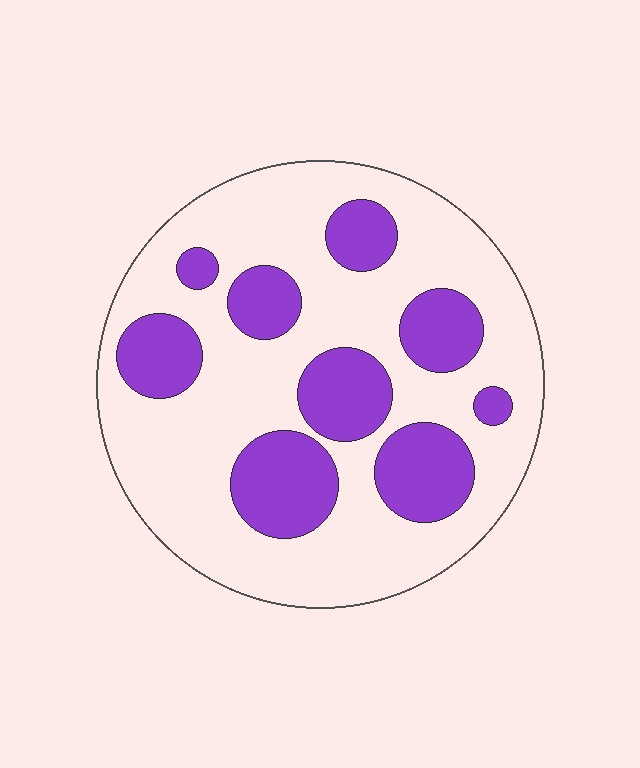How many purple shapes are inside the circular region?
9.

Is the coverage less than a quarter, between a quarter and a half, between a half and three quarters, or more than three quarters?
Between a quarter and a half.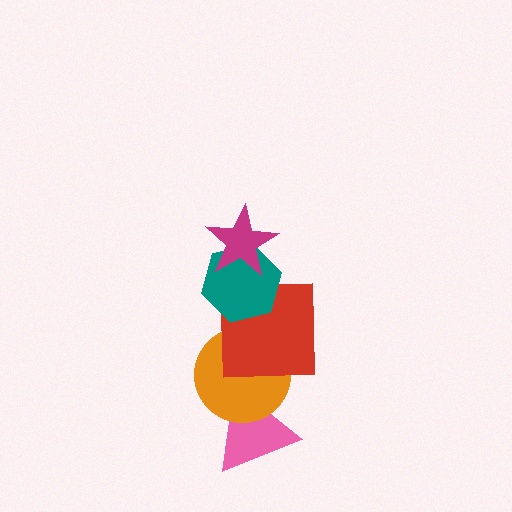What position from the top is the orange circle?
The orange circle is 4th from the top.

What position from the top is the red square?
The red square is 3rd from the top.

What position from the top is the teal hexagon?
The teal hexagon is 2nd from the top.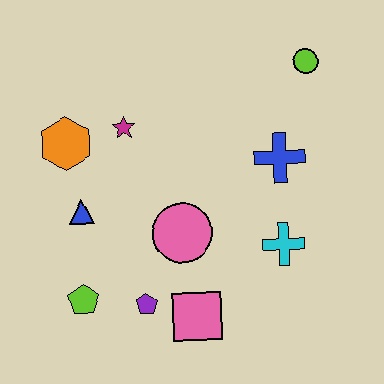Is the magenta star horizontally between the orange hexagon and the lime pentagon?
No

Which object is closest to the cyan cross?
The blue cross is closest to the cyan cross.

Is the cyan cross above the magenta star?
No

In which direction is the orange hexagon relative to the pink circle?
The orange hexagon is to the left of the pink circle.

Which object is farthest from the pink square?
The lime circle is farthest from the pink square.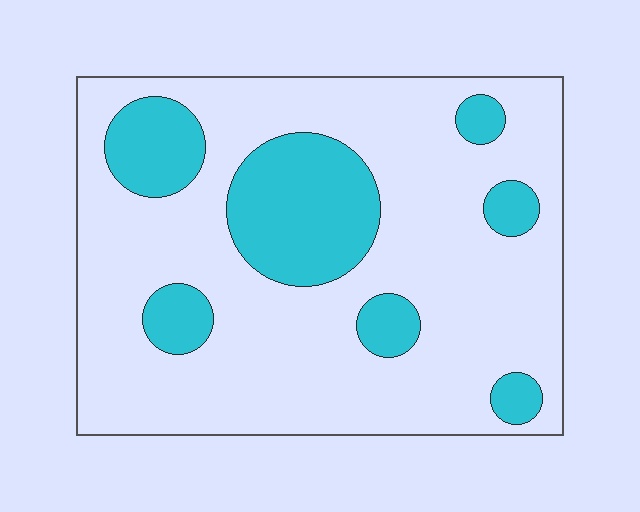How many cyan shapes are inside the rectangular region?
7.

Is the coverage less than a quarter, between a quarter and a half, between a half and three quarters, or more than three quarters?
Less than a quarter.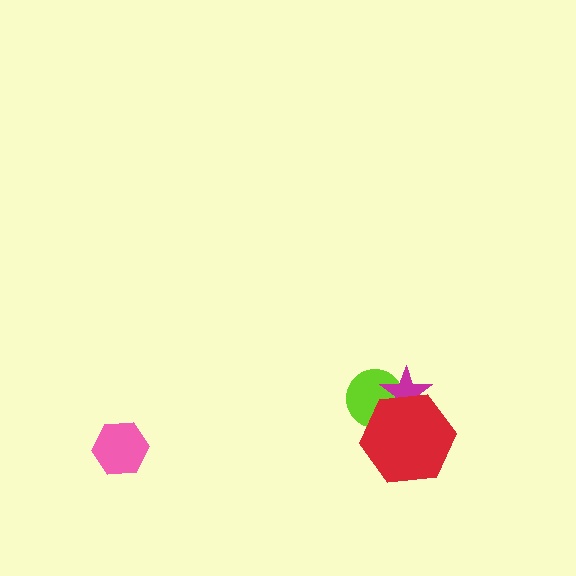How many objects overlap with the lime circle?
2 objects overlap with the lime circle.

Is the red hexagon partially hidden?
No, no other shape covers it.